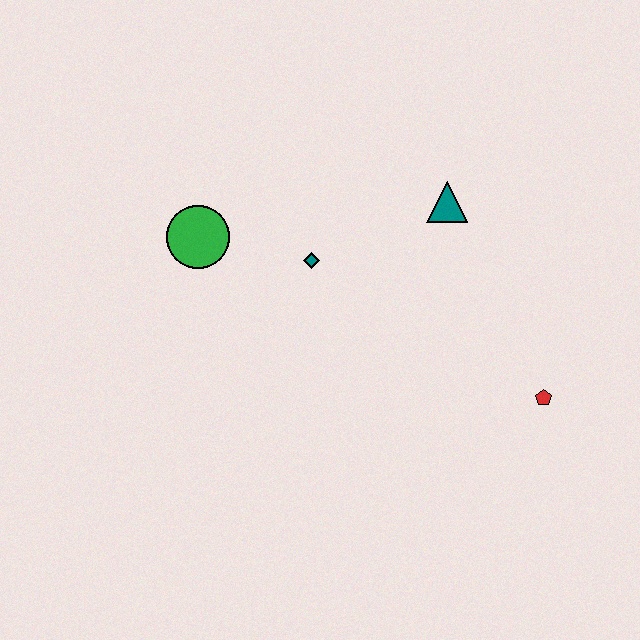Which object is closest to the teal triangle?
The teal diamond is closest to the teal triangle.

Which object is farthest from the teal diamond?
The red pentagon is farthest from the teal diamond.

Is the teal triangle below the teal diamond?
No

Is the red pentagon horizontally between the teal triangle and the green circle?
No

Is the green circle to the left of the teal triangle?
Yes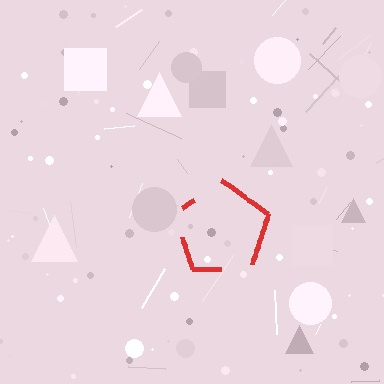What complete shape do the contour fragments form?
The contour fragments form a pentagon.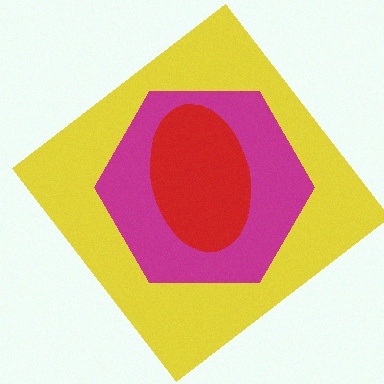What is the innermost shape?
The red ellipse.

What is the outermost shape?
The yellow diamond.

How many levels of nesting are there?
3.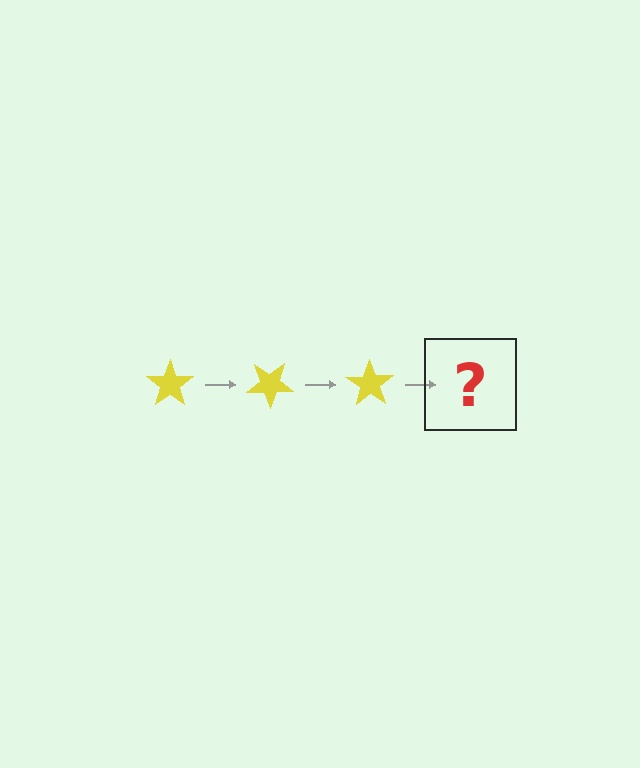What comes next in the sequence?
The next element should be a yellow star rotated 105 degrees.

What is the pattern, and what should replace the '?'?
The pattern is that the star rotates 35 degrees each step. The '?' should be a yellow star rotated 105 degrees.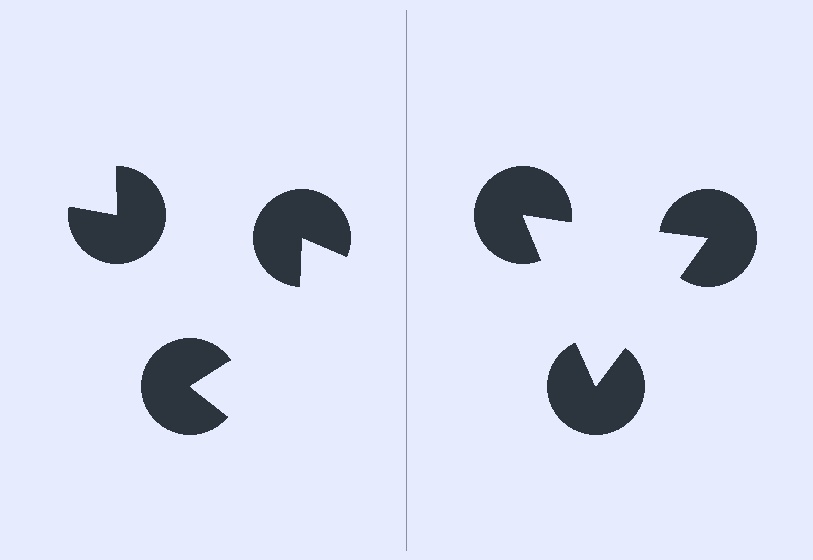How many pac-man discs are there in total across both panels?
6 — 3 on each side.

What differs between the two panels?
The pac-man discs are positioned identically on both sides; only the wedge orientations differ. On the right they align to a triangle; on the left they are misaligned.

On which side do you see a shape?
An illusory triangle appears on the right side. On the left side the wedge cuts are rotated, so no coherent shape forms.